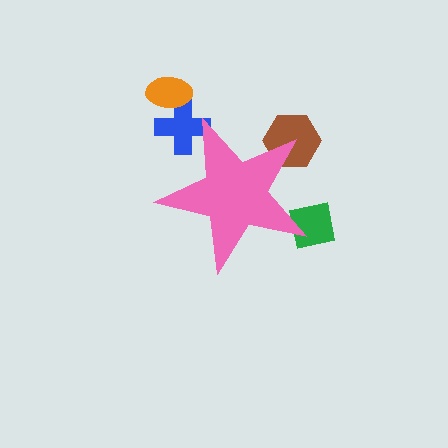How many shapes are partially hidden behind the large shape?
3 shapes are partially hidden.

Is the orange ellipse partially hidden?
No, the orange ellipse is fully visible.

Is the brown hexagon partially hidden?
Yes, the brown hexagon is partially hidden behind the pink star.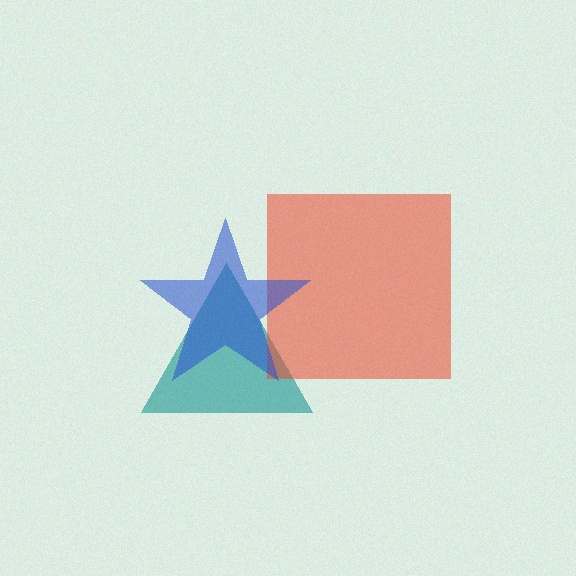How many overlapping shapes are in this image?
There are 3 overlapping shapes in the image.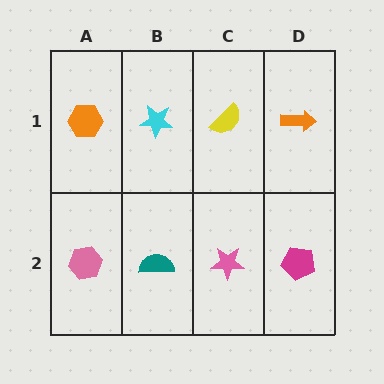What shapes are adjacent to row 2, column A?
An orange hexagon (row 1, column A), a teal semicircle (row 2, column B).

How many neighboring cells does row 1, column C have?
3.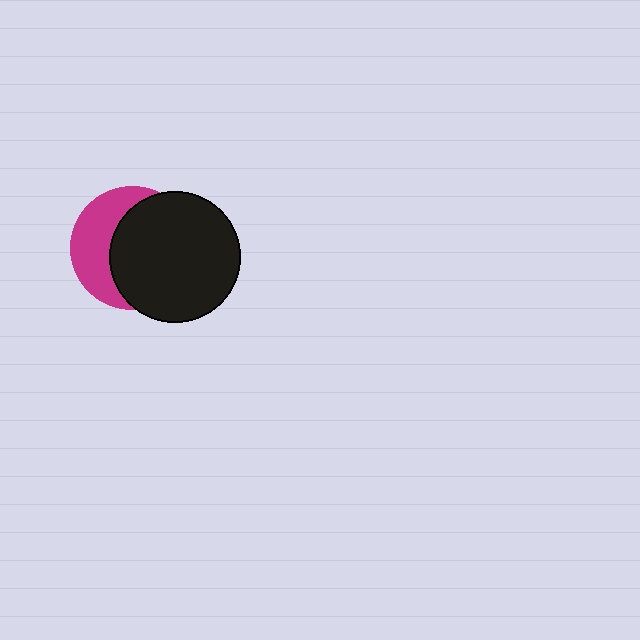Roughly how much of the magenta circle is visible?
A small part of it is visible (roughly 39%).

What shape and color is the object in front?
The object in front is a black circle.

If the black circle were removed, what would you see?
You would see the complete magenta circle.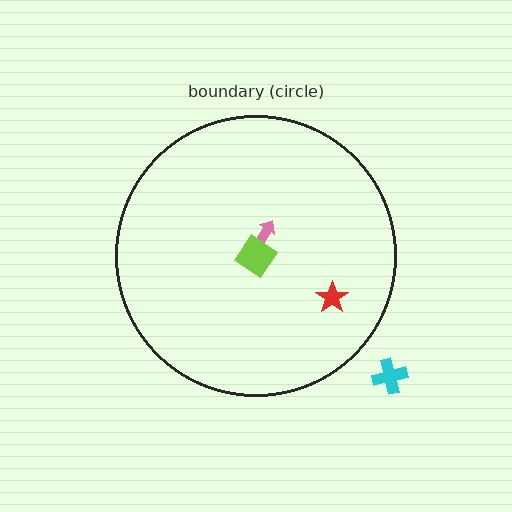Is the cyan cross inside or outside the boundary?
Outside.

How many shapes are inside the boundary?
3 inside, 1 outside.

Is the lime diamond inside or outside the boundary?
Inside.